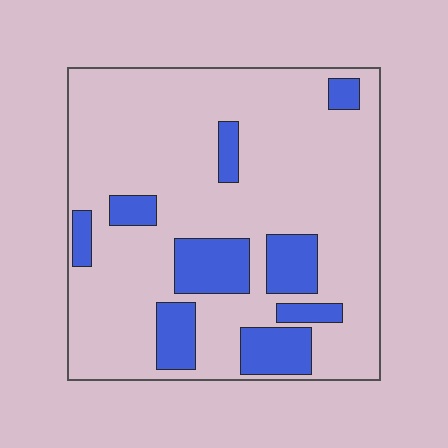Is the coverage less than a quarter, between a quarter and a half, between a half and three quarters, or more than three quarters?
Less than a quarter.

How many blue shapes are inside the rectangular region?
9.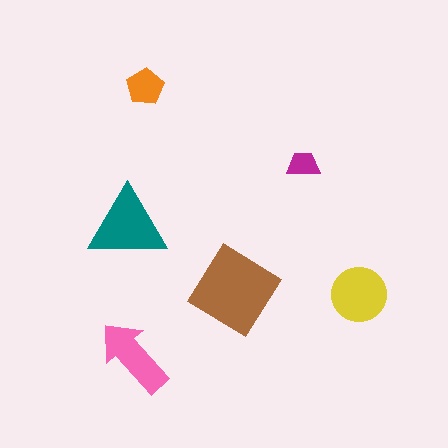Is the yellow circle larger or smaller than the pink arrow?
Larger.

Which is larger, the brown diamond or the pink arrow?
The brown diamond.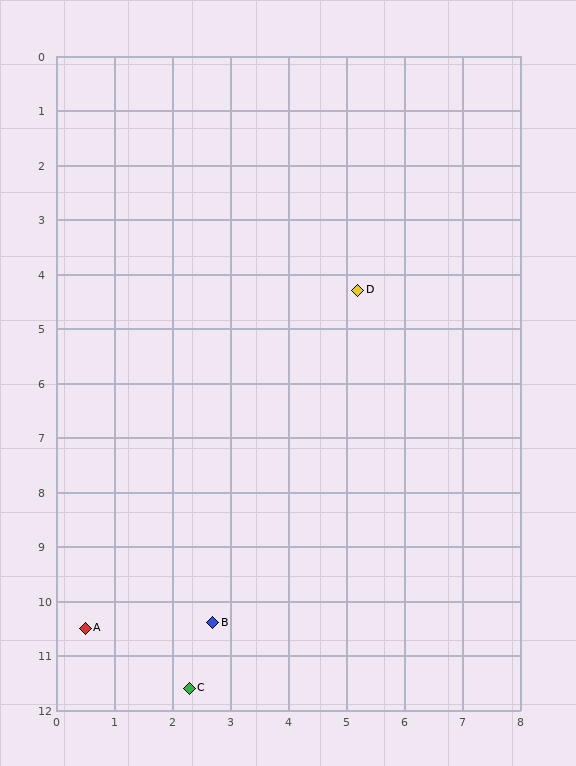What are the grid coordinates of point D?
Point D is at approximately (5.2, 4.3).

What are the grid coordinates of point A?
Point A is at approximately (0.5, 10.5).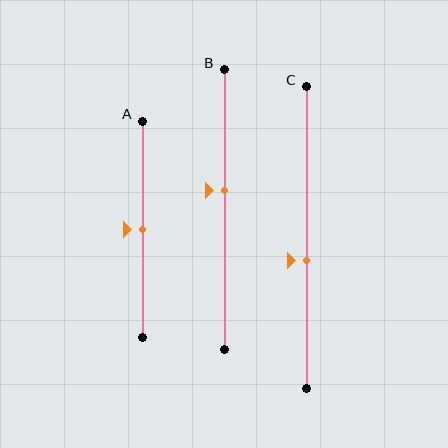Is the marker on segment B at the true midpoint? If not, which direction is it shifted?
No, the marker on segment B is shifted upward by about 7% of the segment length.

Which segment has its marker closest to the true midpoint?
Segment A has its marker closest to the true midpoint.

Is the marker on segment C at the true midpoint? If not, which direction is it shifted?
No, the marker on segment C is shifted downward by about 8% of the segment length.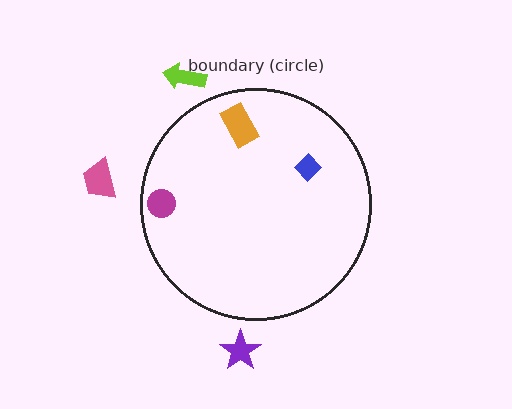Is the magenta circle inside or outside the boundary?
Inside.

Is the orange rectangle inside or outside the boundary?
Inside.